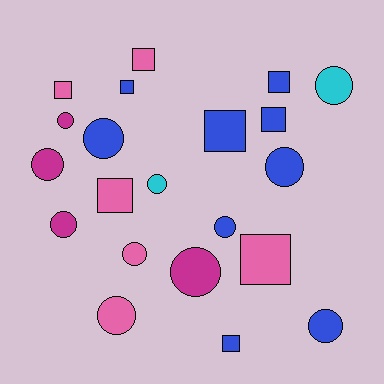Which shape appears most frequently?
Circle, with 12 objects.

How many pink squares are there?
There are 4 pink squares.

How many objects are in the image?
There are 21 objects.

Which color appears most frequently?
Blue, with 9 objects.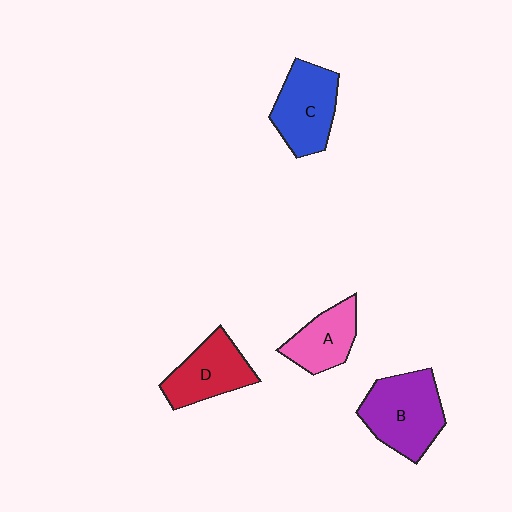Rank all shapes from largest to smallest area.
From largest to smallest: B (purple), C (blue), D (red), A (pink).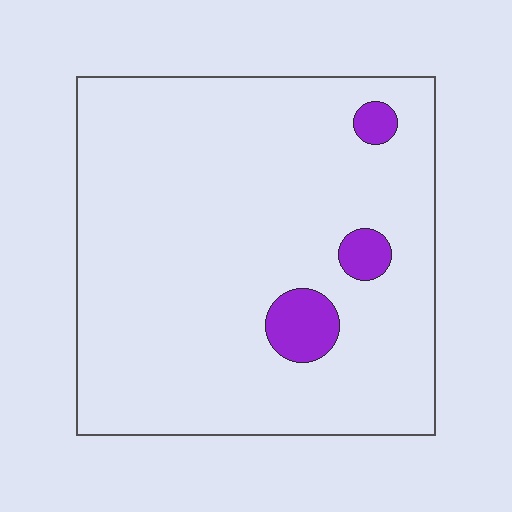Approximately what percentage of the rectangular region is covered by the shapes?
Approximately 5%.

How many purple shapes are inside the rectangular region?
3.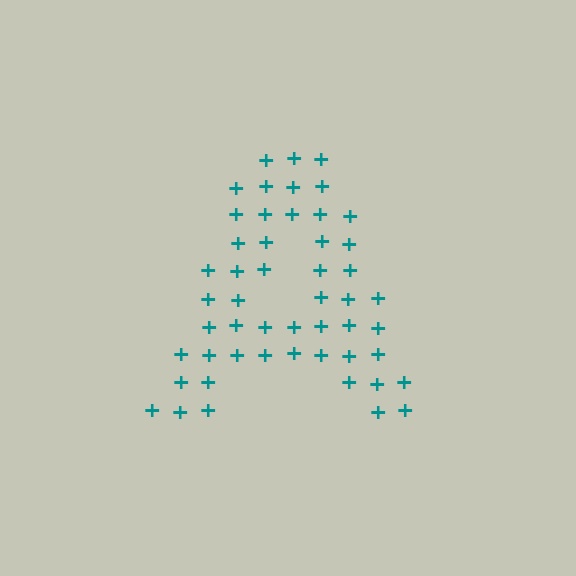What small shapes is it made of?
It is made of small plus signs.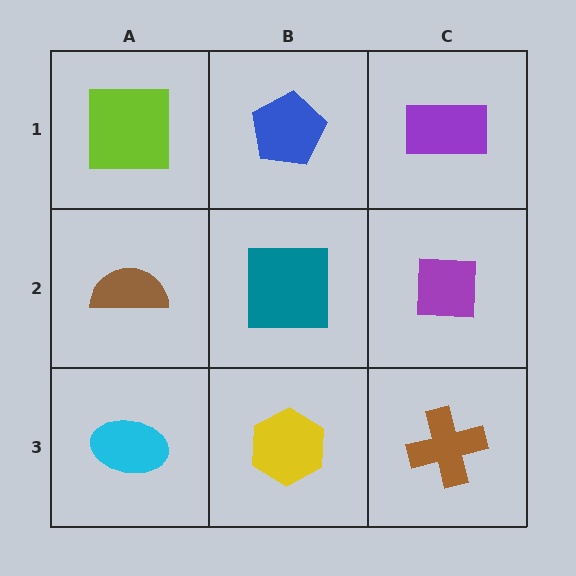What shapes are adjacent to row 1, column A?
A brown semicircle (row 2, column A), a blue pentagon (row 1, column B).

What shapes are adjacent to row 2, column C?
A purple rectangle (row 1, column C), a brown cross (row 3, column C), a teal square (row 2, column B).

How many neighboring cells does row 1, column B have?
3.